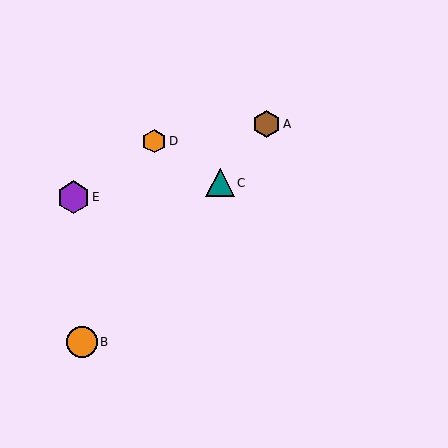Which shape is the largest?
The purple hexagon (labeled E) is the largest.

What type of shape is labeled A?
Shape A is a brown hexagon.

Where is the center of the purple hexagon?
The center of the purple hexagon is at (73, 197).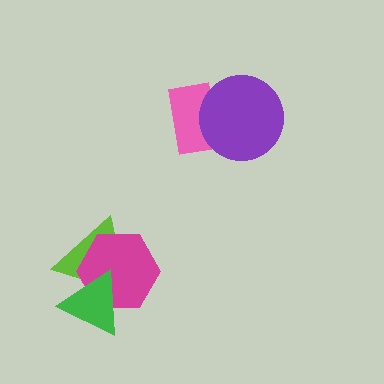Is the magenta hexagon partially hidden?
Yes, it is partially covered by another shape.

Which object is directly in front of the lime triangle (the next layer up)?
The magenta hexagon is directly in front of the lime triangle.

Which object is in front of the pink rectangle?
The purple circle is in front of the pink rectangle.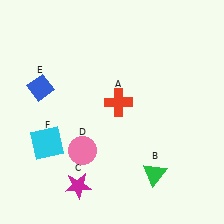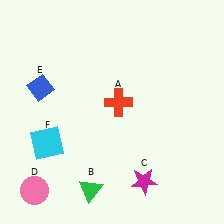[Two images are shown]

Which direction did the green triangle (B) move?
The green triangle (B) moved left.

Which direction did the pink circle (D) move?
The pink circle (D) moved left.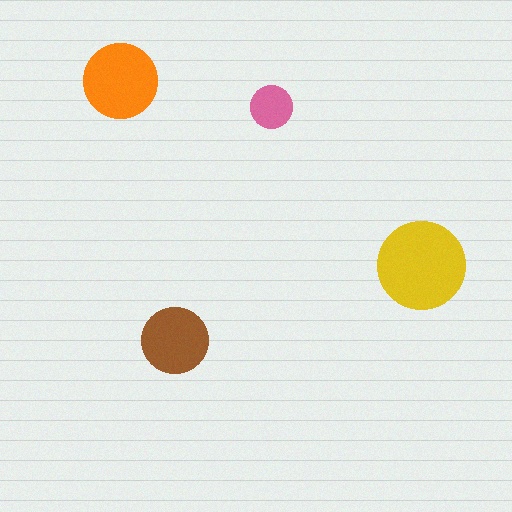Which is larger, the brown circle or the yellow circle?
The yellow one.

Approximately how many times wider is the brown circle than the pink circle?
About 1.5 times wider.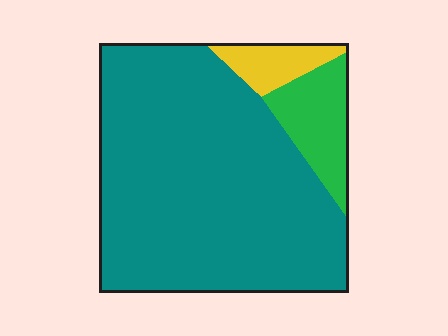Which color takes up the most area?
Teal, at roughly 80%.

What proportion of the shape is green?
Green takes up about one eighth (1/8) of the shape.